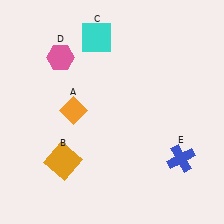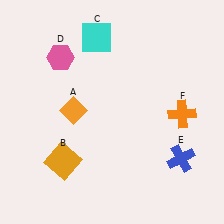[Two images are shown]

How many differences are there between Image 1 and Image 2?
There is 1 difference between the two images.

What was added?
An orange cross (F) was added in Image 2.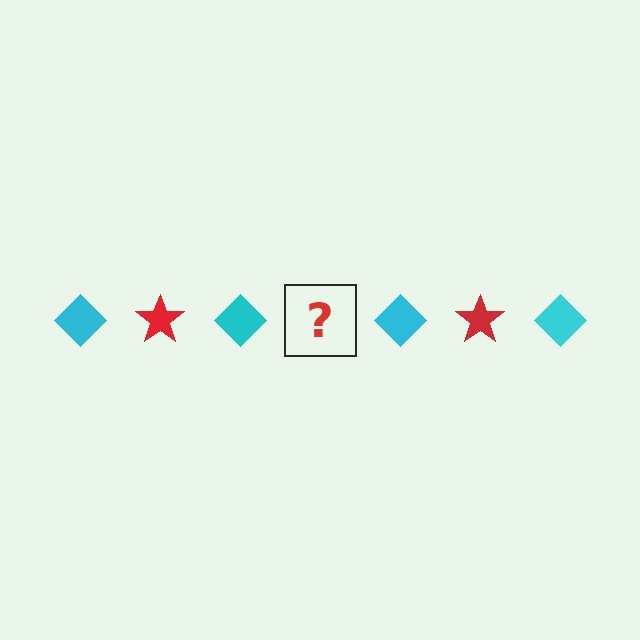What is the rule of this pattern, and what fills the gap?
The rule is that the pattern alternates between cyan diamond and red star. The gap should be filled with a red star.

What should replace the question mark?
The question mark should be replaced with a red star.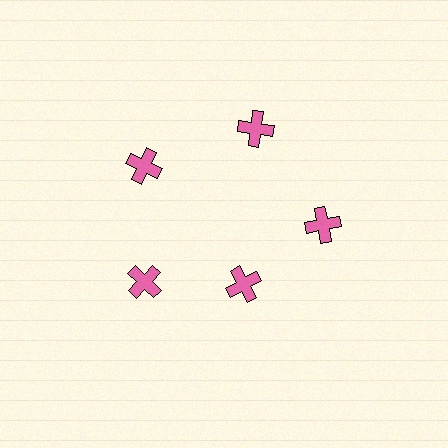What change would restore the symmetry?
The symmetry would be restored by moving it outward, back onto the ring so that all 5 crosses sit at equal angles and equal distance from the center.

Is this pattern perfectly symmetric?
No. The 5 pink crosses are arranged in a ring, but one element near the 5 o'clock position is pulled inward toward the center, breaking the 5-fold rotational symmetry.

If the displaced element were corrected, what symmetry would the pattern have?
It would have 5-fold rotational symmetry — the pattern would map onto itself every 72 degrees.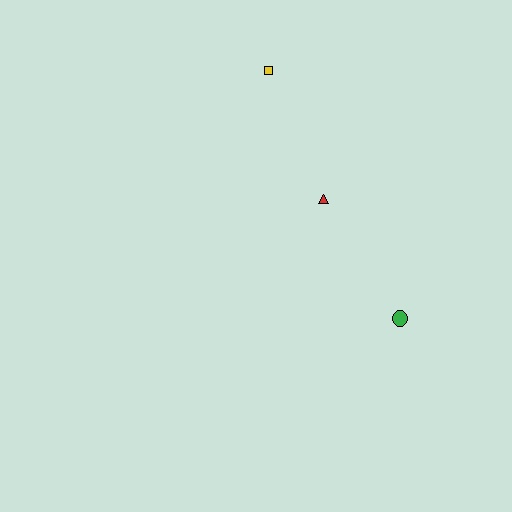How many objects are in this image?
There are 3 objects.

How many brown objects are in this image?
There are no brown objects.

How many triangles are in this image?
There is 1 triangle.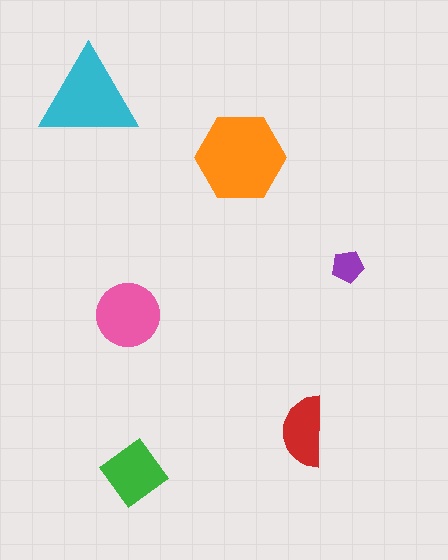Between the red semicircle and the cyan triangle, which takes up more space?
The cyan triangle.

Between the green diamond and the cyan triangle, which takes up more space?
The cyan triangle.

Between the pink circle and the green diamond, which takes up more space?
The pink circle.